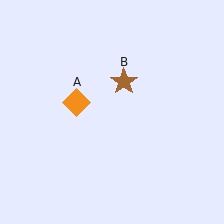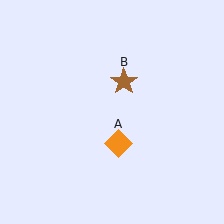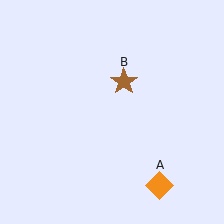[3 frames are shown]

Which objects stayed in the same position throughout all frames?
Brown star (object B) remained stationary.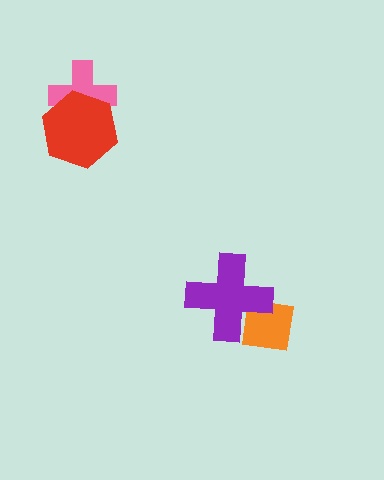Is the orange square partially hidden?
Yes, it is partially covered by another shape.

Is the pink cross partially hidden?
Yes, it is partially covered by another shape.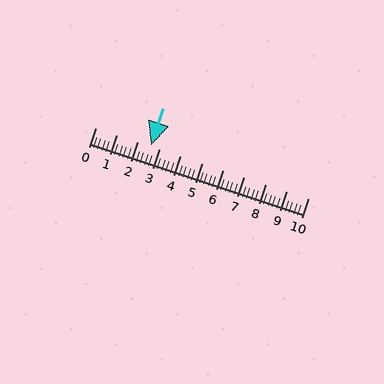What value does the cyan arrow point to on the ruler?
The cyan arrow points to approximately 2.6.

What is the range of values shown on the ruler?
The ruler shows values from 0 to 10.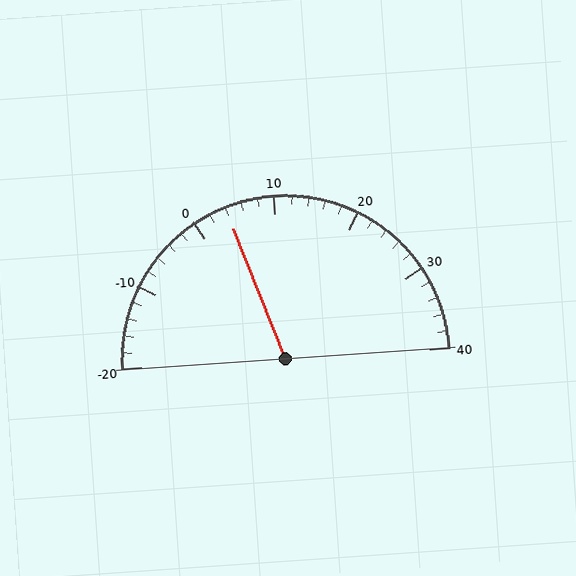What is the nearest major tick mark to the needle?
The nearest major tick mark is 0.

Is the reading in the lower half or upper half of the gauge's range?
The reading is in the lower half of the range (-20 to 40).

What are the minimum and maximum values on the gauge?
The gauge ranges from -20 to 40.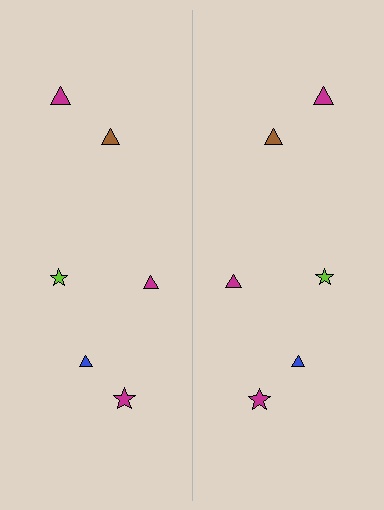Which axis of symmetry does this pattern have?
The pattern has a vertical axis of symmetry running through the center of the image.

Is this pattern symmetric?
Yes, this pattern has bilateral (reflection) symmetry.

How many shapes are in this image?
There are 12 shapes in this image.